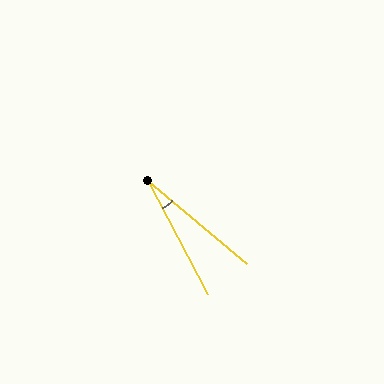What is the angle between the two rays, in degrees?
Approximately 22 degrees.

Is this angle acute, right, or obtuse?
It is acute.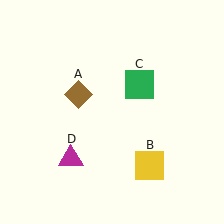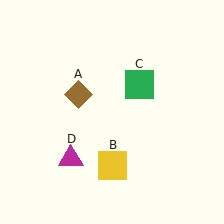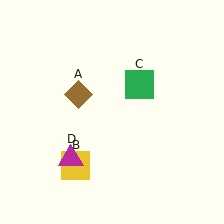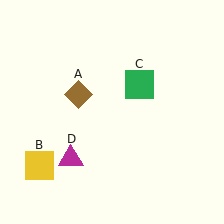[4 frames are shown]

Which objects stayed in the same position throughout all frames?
Brown diamond (object A) and green square (object C) and magenta triangle (object D) remained stationary.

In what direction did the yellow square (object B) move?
The yellow square (object B) moved left.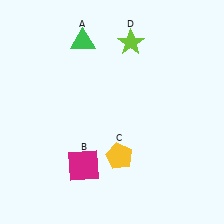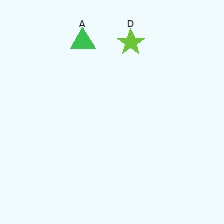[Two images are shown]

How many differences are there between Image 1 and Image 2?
There are 2 differences between the two images.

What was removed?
The yellow pentagon (C), the magenta square (B) were removed in Image 2.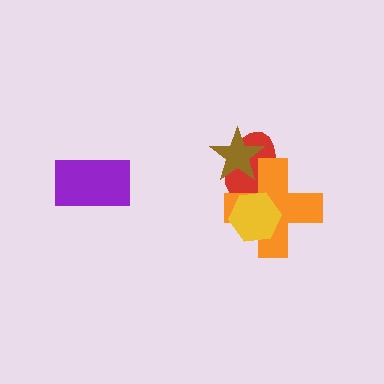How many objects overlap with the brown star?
2 objects overlap with the brown star.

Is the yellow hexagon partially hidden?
No, no other shape covers it.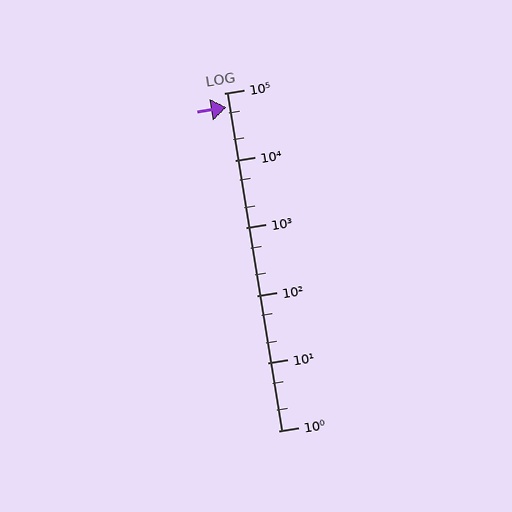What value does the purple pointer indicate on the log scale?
The pointer indicates approximately 62000.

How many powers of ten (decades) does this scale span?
The scale spans 5 decades, from 1 to 100000.